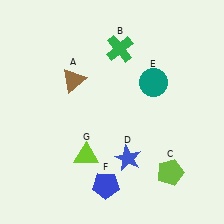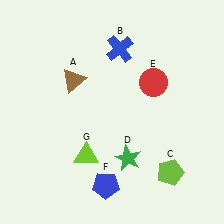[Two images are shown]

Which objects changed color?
B changed from green to blue. D changed from blue to green. E changed from teal to red.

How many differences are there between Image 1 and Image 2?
There are 3 differences between the two images.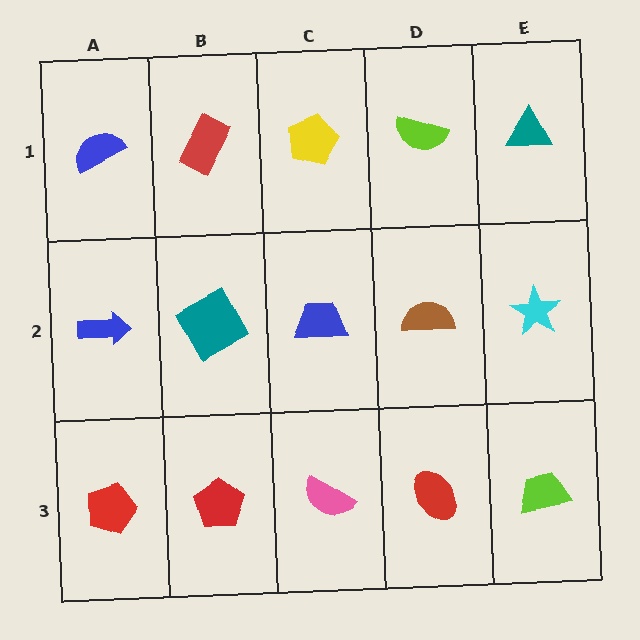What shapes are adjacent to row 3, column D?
A brown semicircle (row 2, column D), a pink semicircle (row 3, column C), a lime trapezoid (row 3, column E).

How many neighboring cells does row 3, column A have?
2.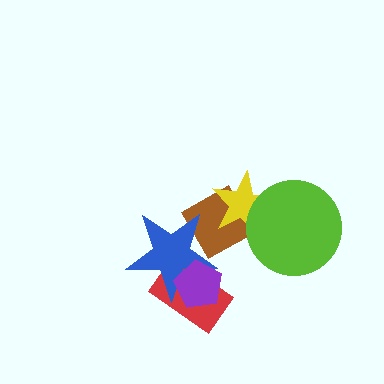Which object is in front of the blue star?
The purple pentagon is in front of the blue star.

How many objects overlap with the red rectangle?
2 objects overlap with the red rectangle.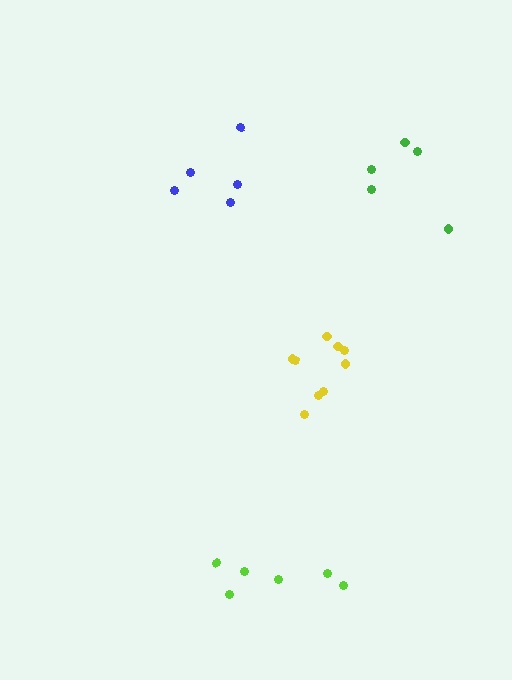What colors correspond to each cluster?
The clusters are colored: yellow, lime, green, blue.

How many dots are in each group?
Group 1: 9 dots, Group 2: 6 dots, Group 3: 5 dots, Group 4: 5 dots (25 total).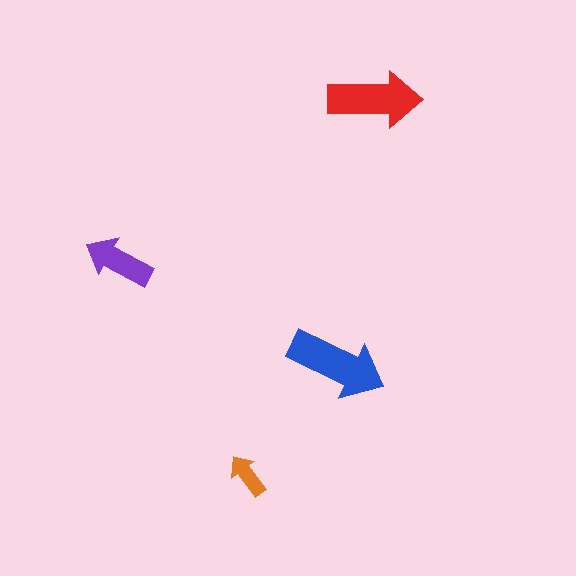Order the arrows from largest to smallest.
the blue one, the red one, the purple one, the orange one.